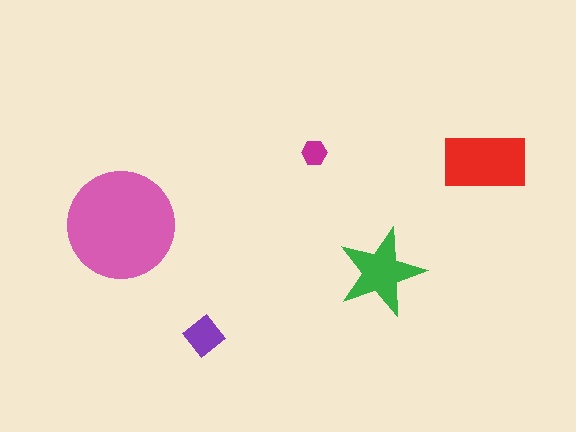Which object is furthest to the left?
The pink circle is leftmost.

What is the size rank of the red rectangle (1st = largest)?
2nd.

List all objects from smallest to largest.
The magenta hexagon, the purple diamond, the green star, the red rectangle, the pink circle.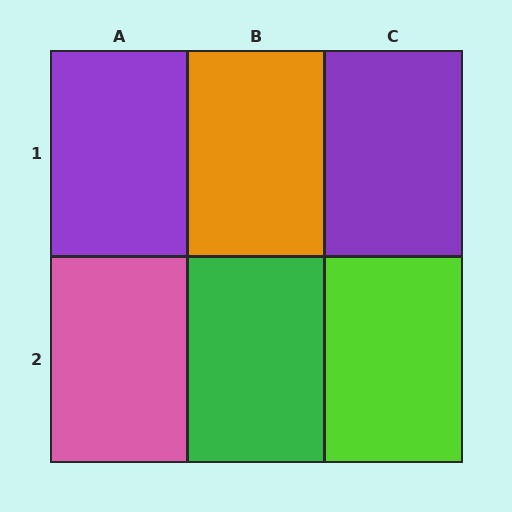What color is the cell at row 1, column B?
Orange.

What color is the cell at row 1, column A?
Purple.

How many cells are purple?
2 cells are purple.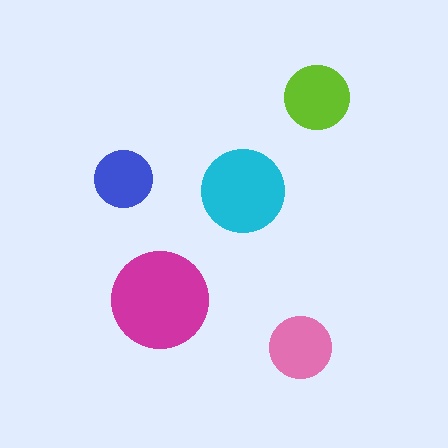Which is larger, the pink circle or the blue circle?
The pink one.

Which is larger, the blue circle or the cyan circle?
The cyan one.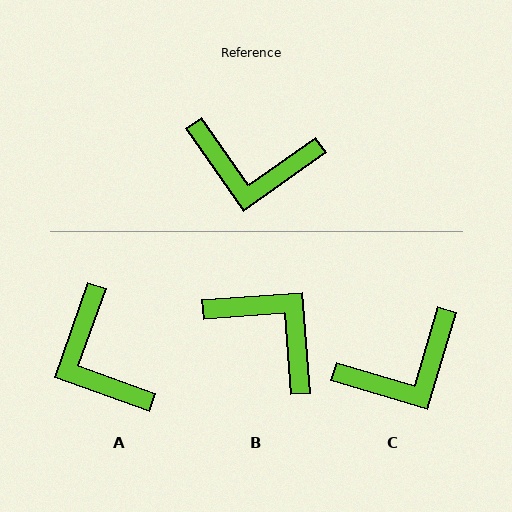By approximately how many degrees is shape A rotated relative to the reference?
Approximately 55 degrees clockwise.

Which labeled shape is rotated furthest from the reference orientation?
B, about 149 degrees away.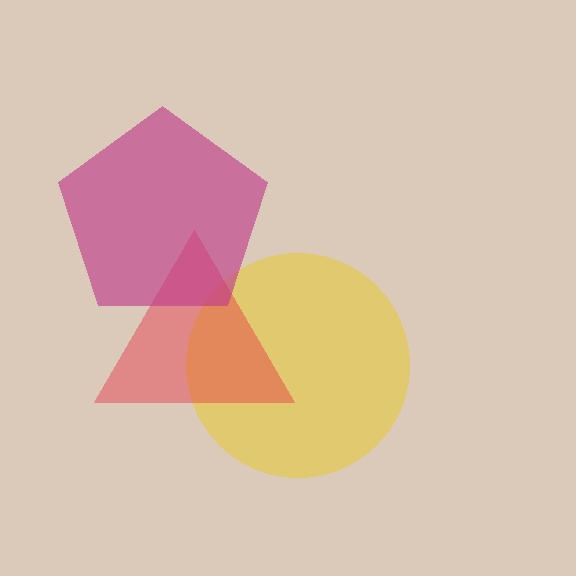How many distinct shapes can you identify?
There are 3 distinct shapes: a yellow circle, a red triangle, a magenta pentagon.